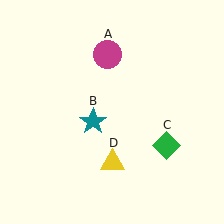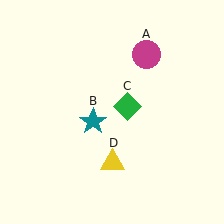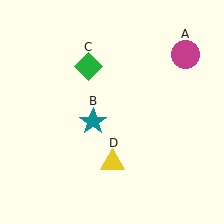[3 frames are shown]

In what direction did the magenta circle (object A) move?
The magenta circle (object A) moved right.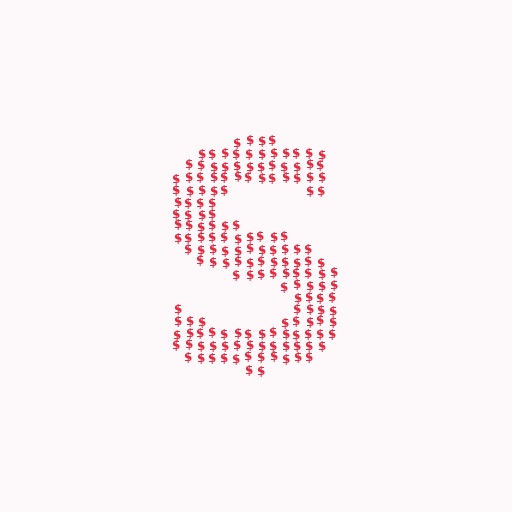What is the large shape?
The large shape is the letter S.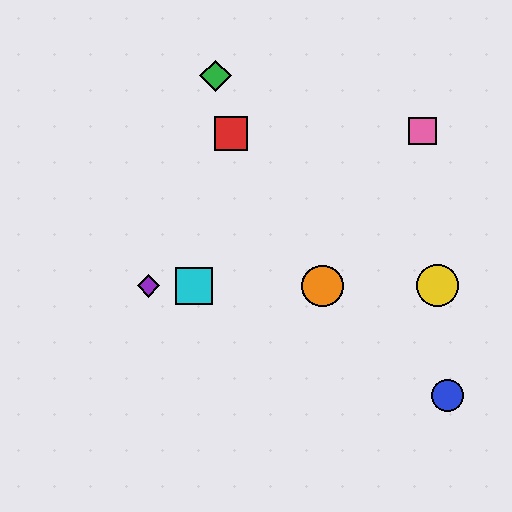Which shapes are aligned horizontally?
The yellow circle, the purple diamond, the orange circle, the cyan square are aligned horizontally.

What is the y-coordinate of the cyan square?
The cyan square is at y≈286.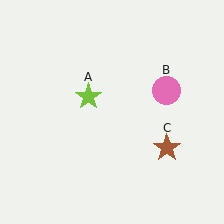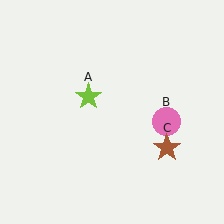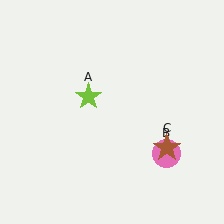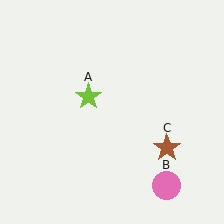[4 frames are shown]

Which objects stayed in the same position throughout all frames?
Lime star (object A) and brown star (object C) remained stationary.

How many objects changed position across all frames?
1 object changed position: pink circle (object B).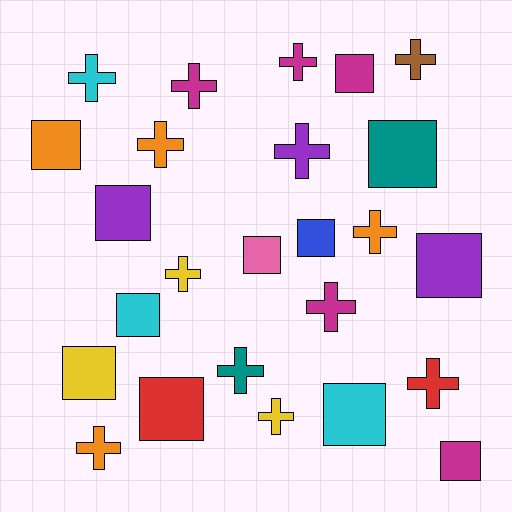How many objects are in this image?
There are 25 objects.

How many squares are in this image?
There are 12 squares.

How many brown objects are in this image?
There is 1 brown object.